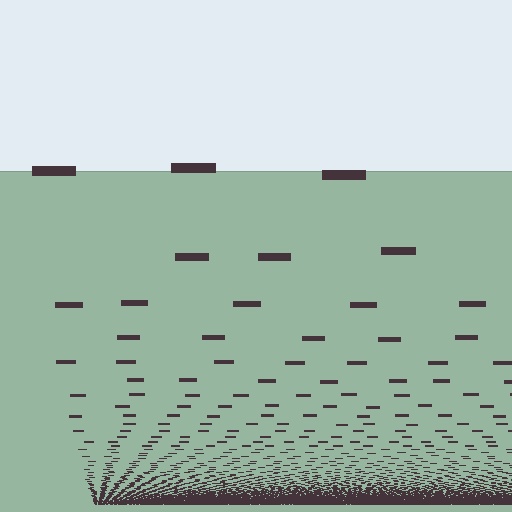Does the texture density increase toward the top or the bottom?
Density increases toward the bottom.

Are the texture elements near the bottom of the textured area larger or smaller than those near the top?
Smaller. The gradient is inverted — elements near the bottom are smaller and denser.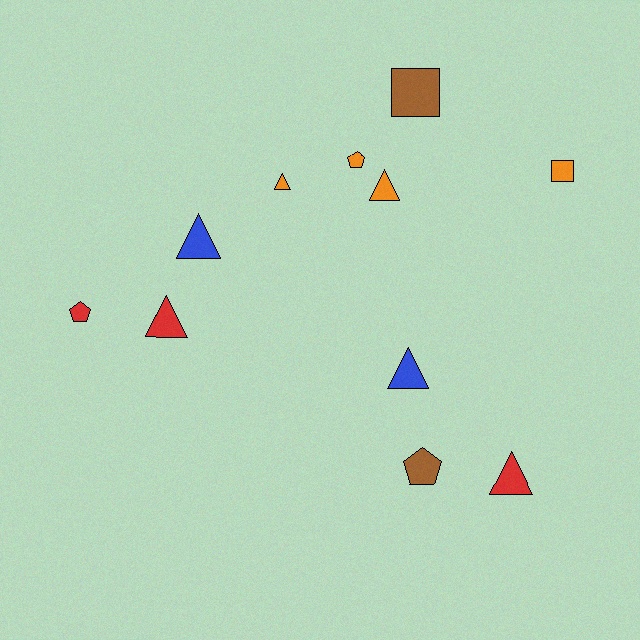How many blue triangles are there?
There are 2 blue triangles.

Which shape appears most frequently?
Triangle, with 6 objects.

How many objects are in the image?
There are 11 objects.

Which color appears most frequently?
Orange, with 4 objects.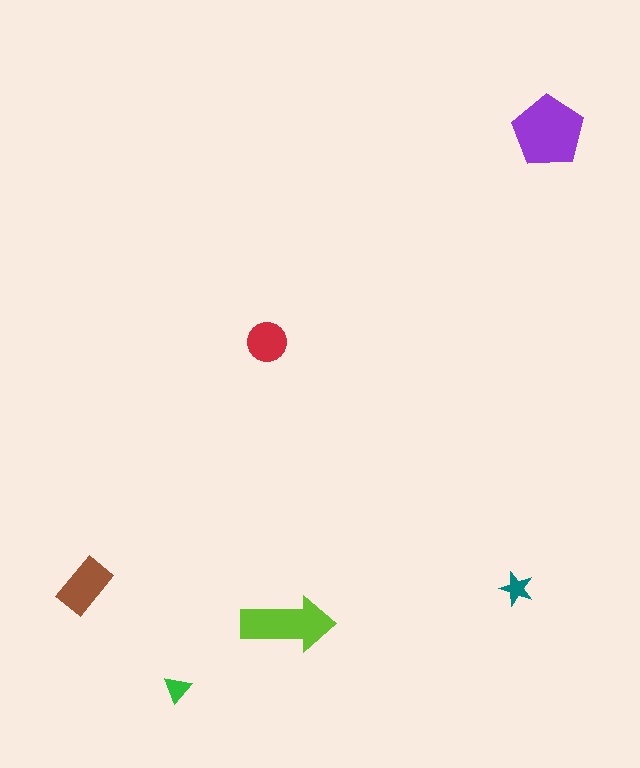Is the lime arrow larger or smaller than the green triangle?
Larger.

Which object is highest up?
The purple pentagon is topmost.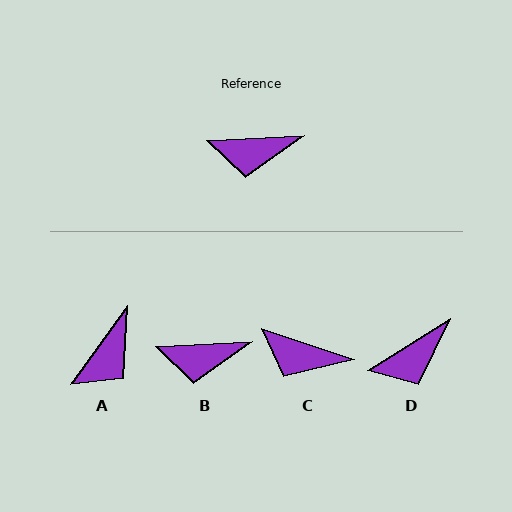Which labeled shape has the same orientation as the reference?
B.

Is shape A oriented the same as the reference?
No, it is off by about 51 degrees.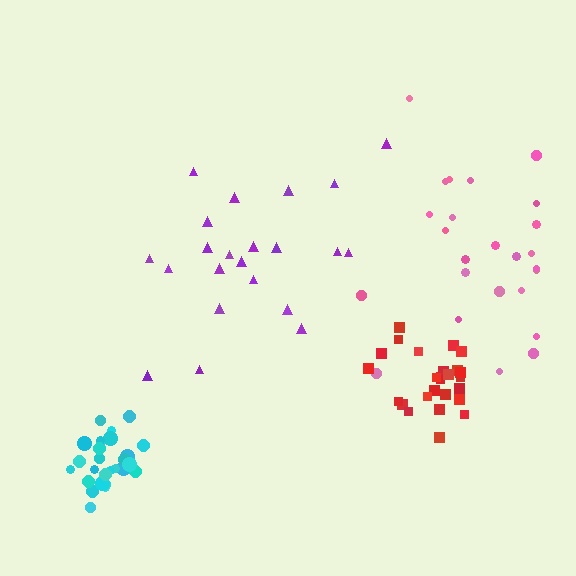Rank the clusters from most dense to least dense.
cyan, red, pink, purple.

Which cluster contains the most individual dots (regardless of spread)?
Cyan (28).